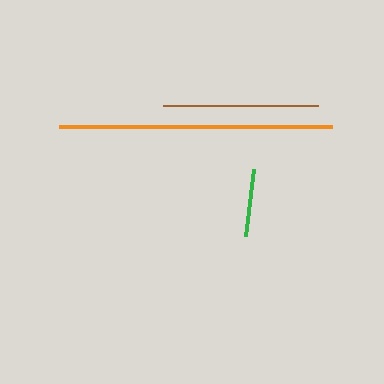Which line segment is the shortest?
The green line is the shortest at approximately 67 pixels.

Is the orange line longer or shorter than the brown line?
The orange line is longer than the brown line.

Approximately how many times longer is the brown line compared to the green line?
The brown line is approximately 2.3 times the length of the green line.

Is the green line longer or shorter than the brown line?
The brown line is longer than the green line.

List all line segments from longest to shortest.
From longest to shortest: orange, brown, green.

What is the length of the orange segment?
The orange segment is approximately 273 pixels long.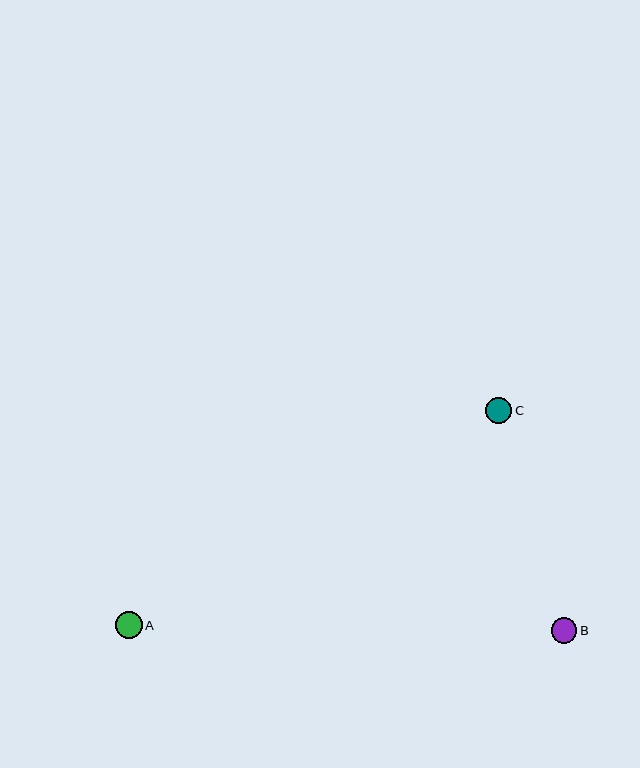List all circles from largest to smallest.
From largest to smallest: A, C, B.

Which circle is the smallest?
Circle B is the smallest with a size of approximately 25 pixels.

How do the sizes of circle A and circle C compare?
Circle A and circle C are approximately the same size.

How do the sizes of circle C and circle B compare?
Circle C and circle B are approximately the same size.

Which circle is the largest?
Circle A is the largest with a size of approximately 27 pixels.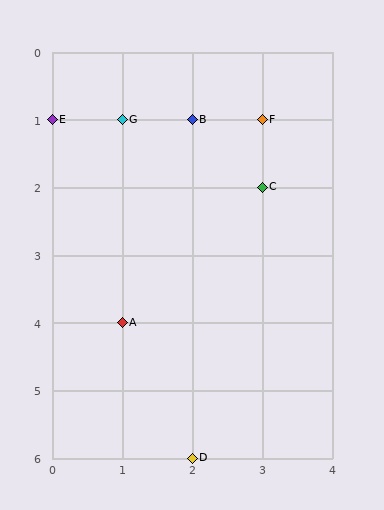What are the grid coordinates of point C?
Point C is at grid coordinates (3, 2).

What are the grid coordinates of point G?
Point G is at grid coordinates (1, 1).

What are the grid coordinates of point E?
Point E is at grid coordinates (0, 1).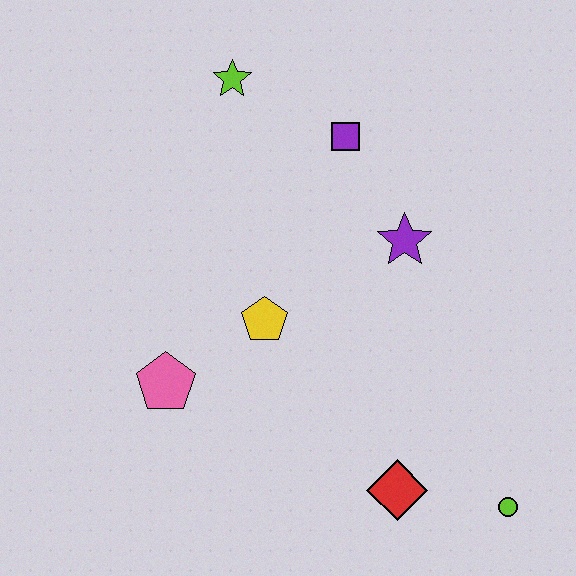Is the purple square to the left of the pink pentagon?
No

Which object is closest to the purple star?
The purple square is closest to the purple star.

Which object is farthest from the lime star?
The lime circle is farthest from the lime star.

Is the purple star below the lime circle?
No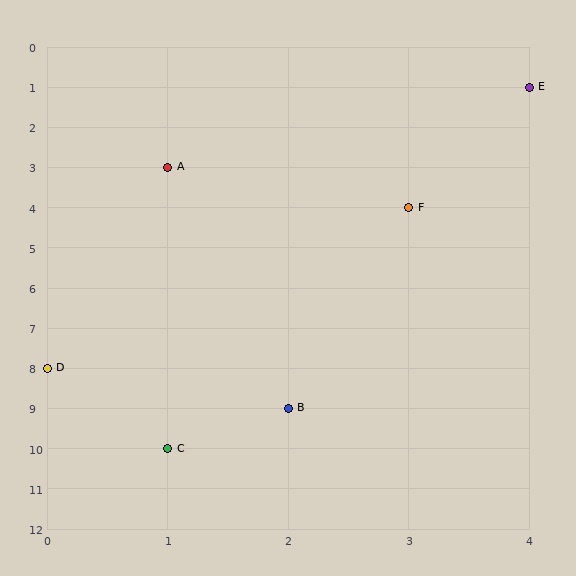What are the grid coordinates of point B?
Point B is at grid coordinates (2, 9).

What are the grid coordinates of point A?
Point A is at grid coordinates (1, 3).